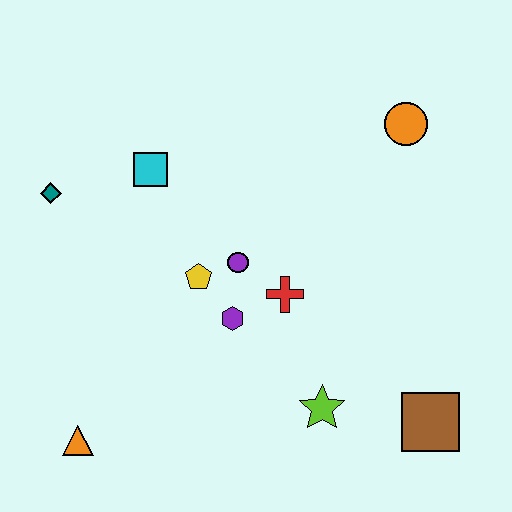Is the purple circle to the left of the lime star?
Yes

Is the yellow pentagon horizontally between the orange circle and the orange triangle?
Yes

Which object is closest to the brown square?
The lime star is closest to the brown square.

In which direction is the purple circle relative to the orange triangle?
The purple circle is above the orange triangle.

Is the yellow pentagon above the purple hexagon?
Yes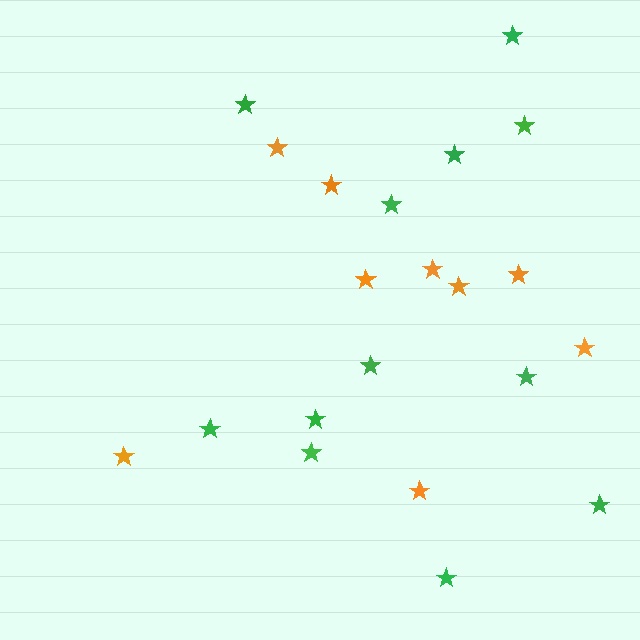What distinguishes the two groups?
There are 2 groups: one group of green stars (12) and one group of orange stars (9).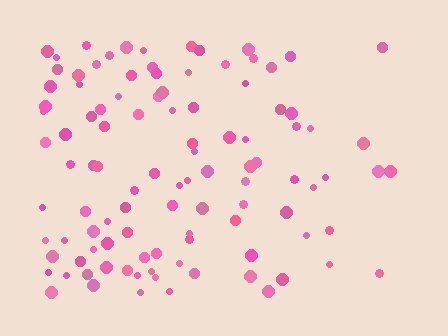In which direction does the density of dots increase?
From right to left, with the left side densest.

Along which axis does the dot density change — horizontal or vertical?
Horizontal.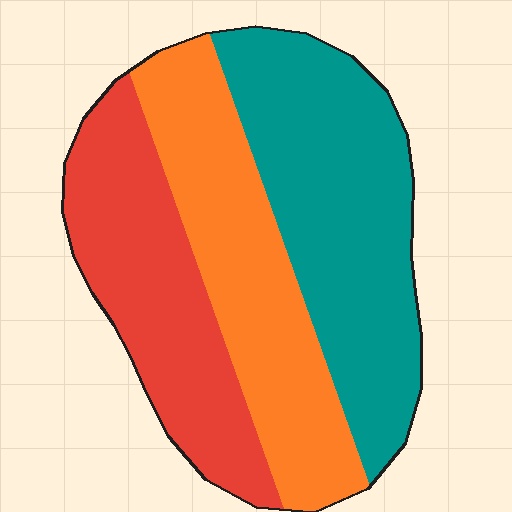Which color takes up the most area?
Teal, at roughly 40%.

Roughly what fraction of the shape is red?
Red takes up about one third (1/3) of the shape.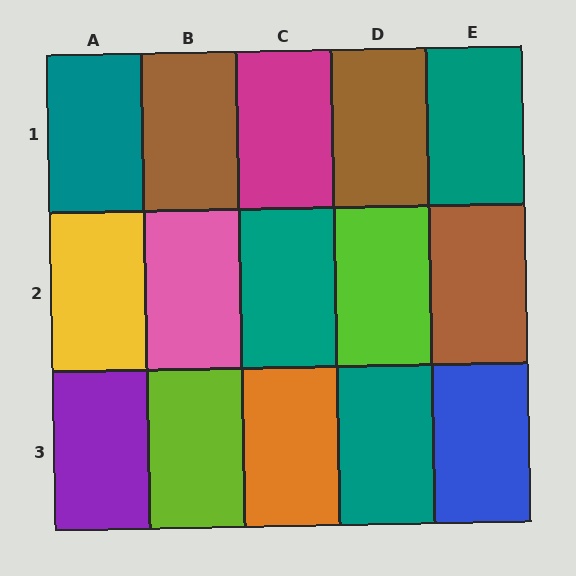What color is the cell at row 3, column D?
Teal.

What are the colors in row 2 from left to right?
Yellow, pink, teal, lime, brown.